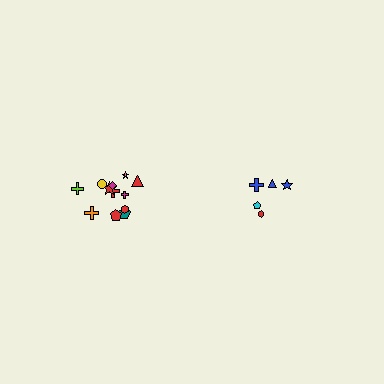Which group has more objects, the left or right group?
The left group.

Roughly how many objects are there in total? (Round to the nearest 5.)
Roughly 15 objects in total.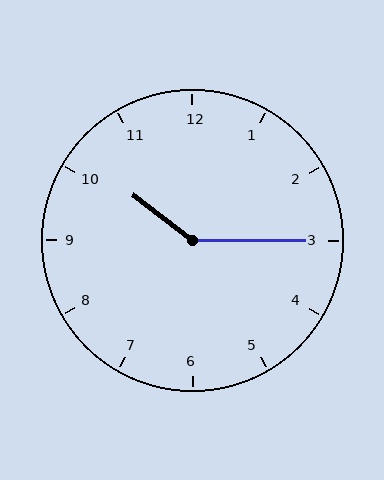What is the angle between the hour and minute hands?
Approximately 142 degrees.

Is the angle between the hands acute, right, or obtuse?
It is obtuse.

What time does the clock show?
10:15.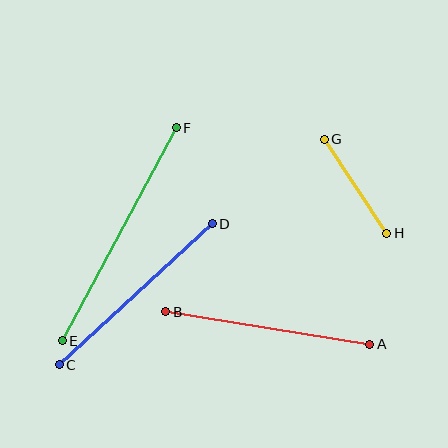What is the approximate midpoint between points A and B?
The midpoint is at approximately (268, 328) pixels.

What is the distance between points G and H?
The distance is approximately 113 pixels.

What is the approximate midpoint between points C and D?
The midpoint is at approximately (136, 294) pixels.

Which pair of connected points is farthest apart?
Points E and F are farthest apart.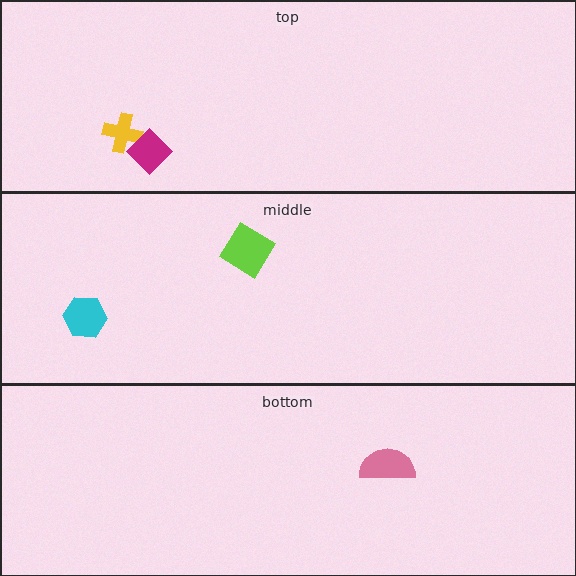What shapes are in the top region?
The yellow cross, the magenta diamond.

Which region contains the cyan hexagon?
The middle region.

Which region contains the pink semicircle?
The bottom region.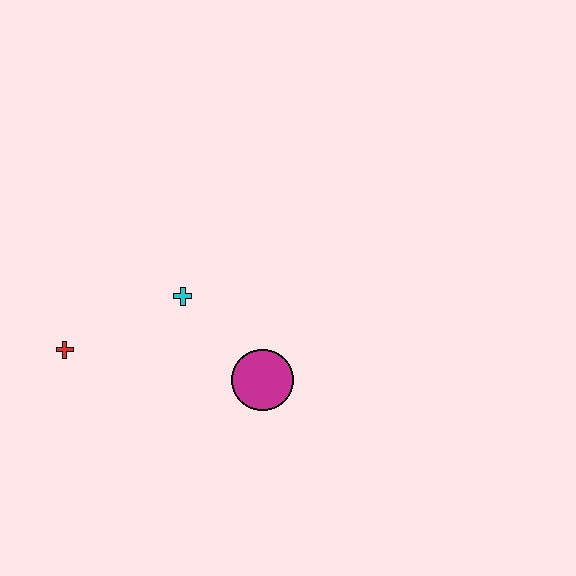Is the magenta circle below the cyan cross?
Yes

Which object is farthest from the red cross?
The magenta circle is farthest from the red cross.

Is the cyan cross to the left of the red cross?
No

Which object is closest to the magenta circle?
The cyan cross is closest to the magenta circle.